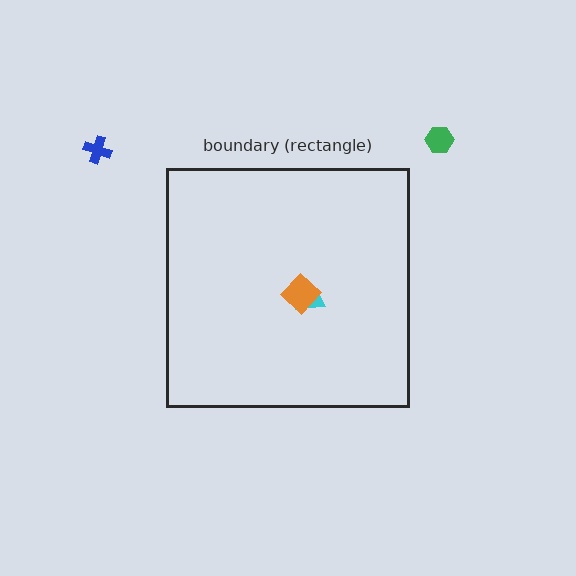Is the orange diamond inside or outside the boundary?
Inside.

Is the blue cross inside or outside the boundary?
Outside.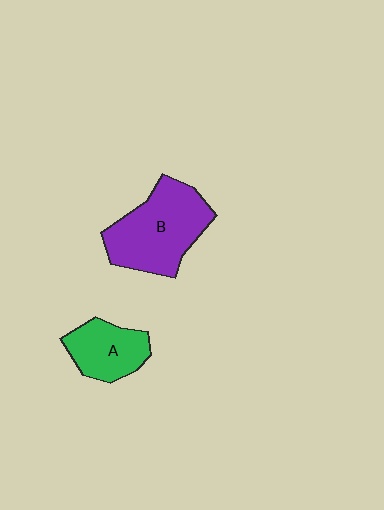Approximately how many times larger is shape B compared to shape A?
Approximately 1.7 times.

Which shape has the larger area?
Shape B (purple).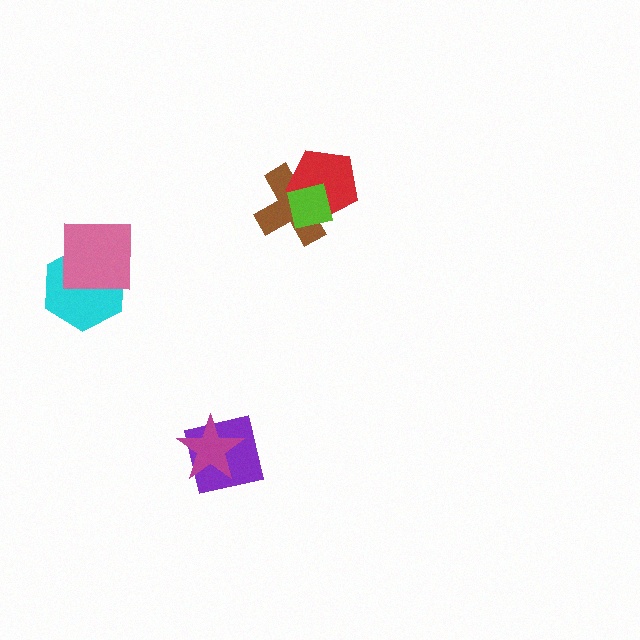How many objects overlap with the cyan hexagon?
1 object overlaps with the cyan hexagon.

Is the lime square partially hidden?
No, no other shape covers it.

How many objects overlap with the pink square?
1 object overlaps with the pink square.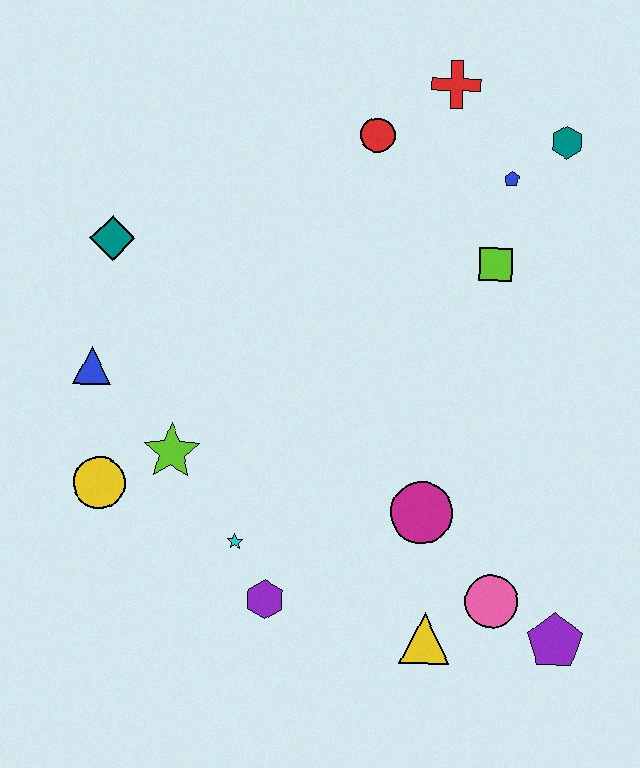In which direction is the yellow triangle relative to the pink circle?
The yellow triangle is to the left of the pink circle.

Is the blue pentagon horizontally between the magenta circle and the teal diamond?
No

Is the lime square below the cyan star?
No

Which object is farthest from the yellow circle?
The teal hexagon is farthest from the yellow circle.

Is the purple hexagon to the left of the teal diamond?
No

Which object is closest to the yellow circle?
The lime star is closest to the yellow circle.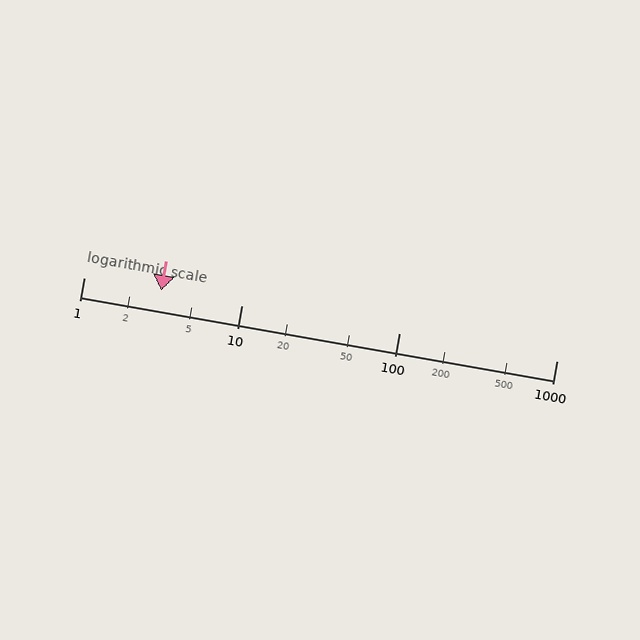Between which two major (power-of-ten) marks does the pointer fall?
The pointer is between 1 and 10.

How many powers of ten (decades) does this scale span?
The scale spans 3 decades, from 1 to 1000.